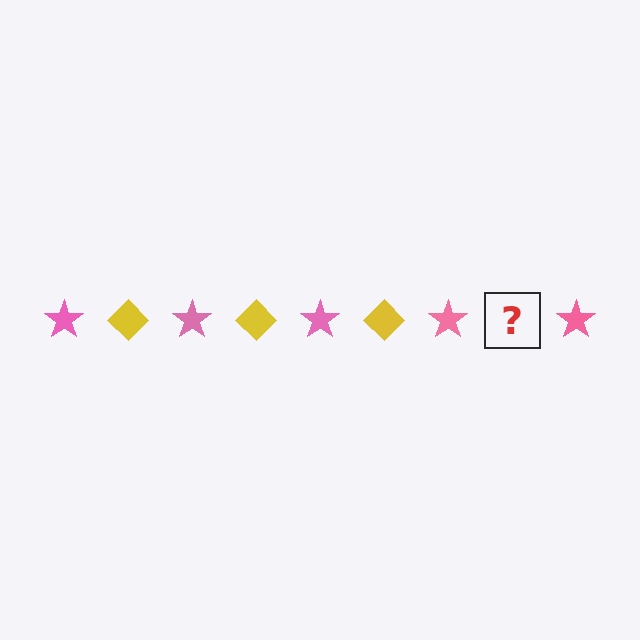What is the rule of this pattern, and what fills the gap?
The rule is that the pattern alternates between pink star and yellow diamond. The gap should be filled with a yellow diamond.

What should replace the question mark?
The question mark should be replaced with a yellow diamond.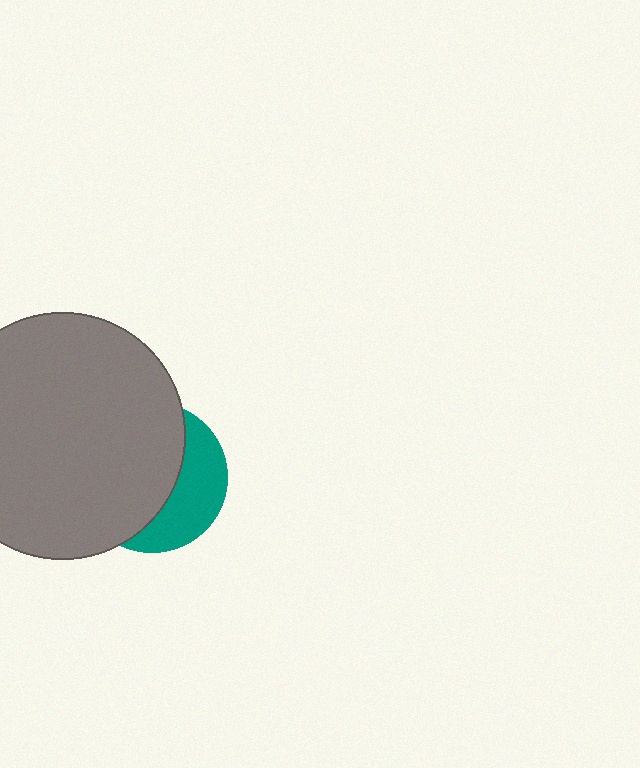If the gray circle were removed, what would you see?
You would see the complete teal circle.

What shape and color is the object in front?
The object in front is a gray circle.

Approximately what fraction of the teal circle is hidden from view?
Roughly 64% of the teal circle is hidden behind the gray circle.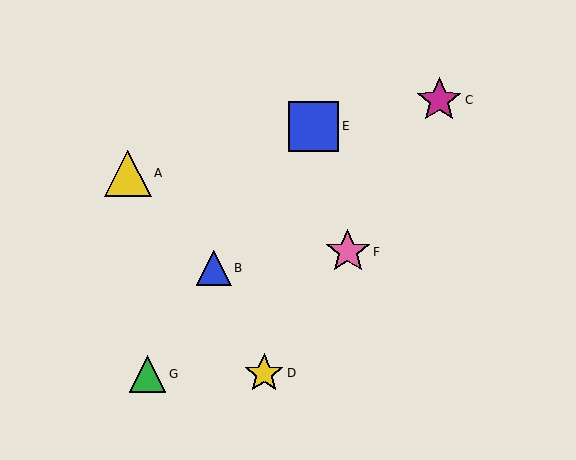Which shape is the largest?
The blue square (labeled E) is the largest.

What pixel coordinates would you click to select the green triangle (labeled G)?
Click at (148, 374) to select the green triangle G.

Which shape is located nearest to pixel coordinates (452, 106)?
The magenta star (labeled C) at (439, 100) is nearest to that location.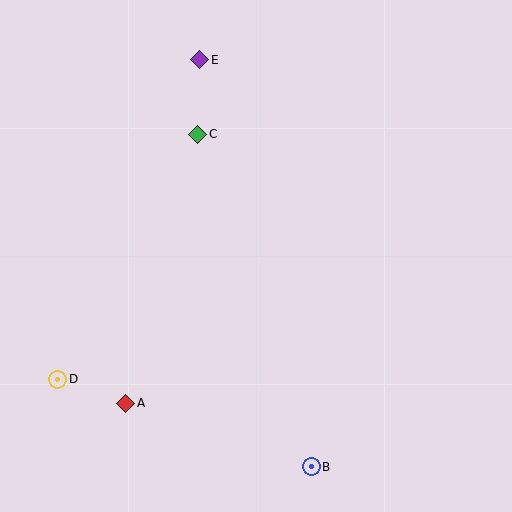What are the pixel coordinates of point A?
Point A is at (126, 403).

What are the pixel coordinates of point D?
Point D is at (58, 379).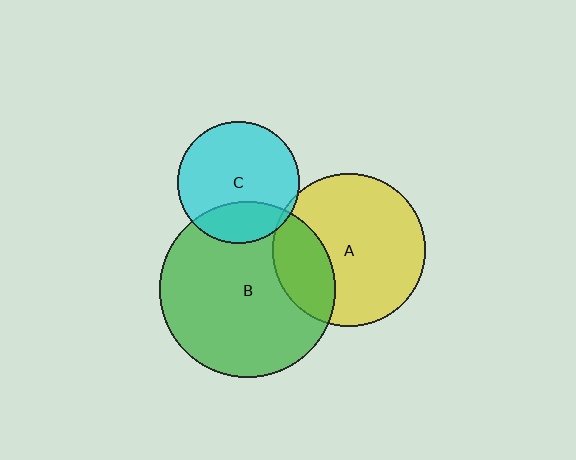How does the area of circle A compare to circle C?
Approximately 1.6 times.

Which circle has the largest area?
Circle B (green).